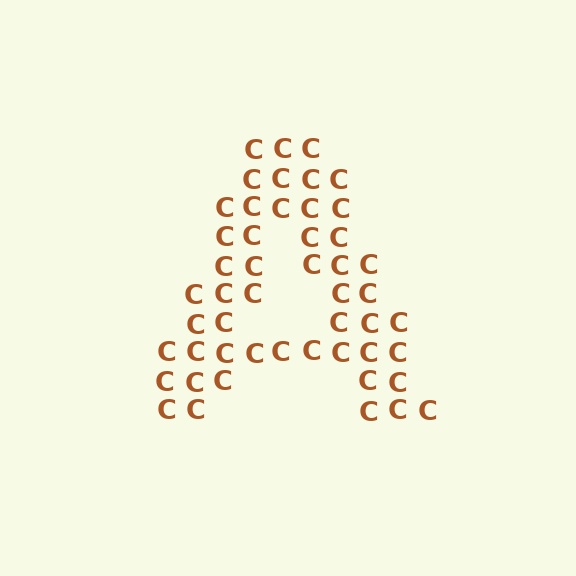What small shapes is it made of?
It is made of small letter C's.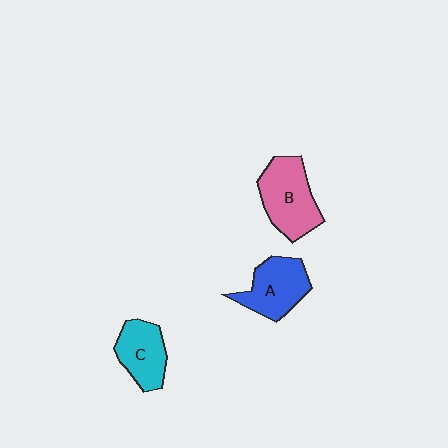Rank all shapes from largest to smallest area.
From largest to smallest: B (pink), A (blue), C (cyan).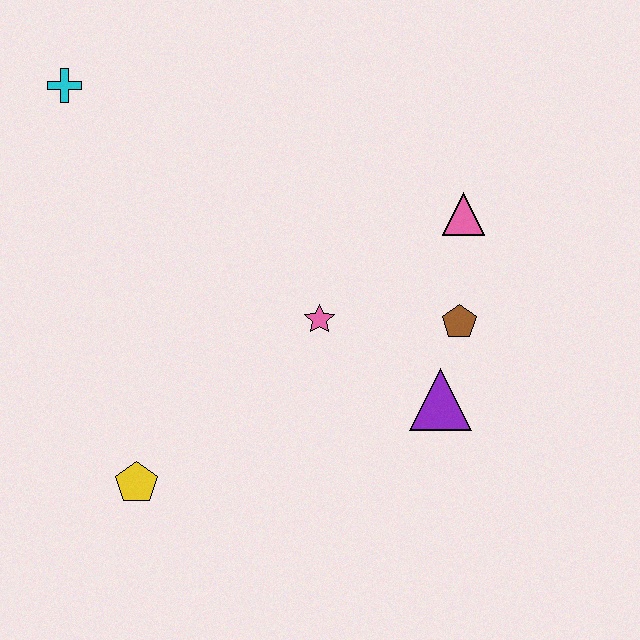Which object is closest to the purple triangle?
The brown pentagon is closest to the purple triangle.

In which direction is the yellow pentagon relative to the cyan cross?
The yellow pentagon is below the cyan cross.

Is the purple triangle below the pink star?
Yes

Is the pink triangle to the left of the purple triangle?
No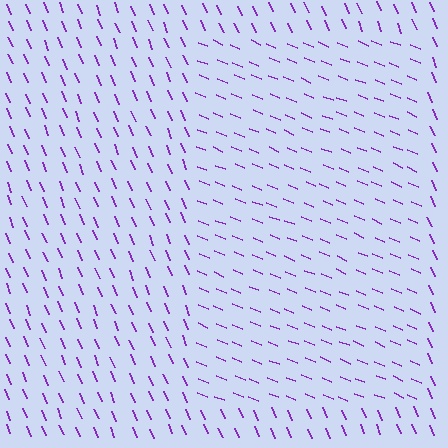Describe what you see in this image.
The image is filled with small purple line segments. A rectangle region in the image has lines oriented differently from the surrounding lines, creating a visible texture boundary.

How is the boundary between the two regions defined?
The boundary is defined purely by a change in line orientation (approximately 45 degrees difference). All lines are the same color and thickness.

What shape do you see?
I see a rectangle.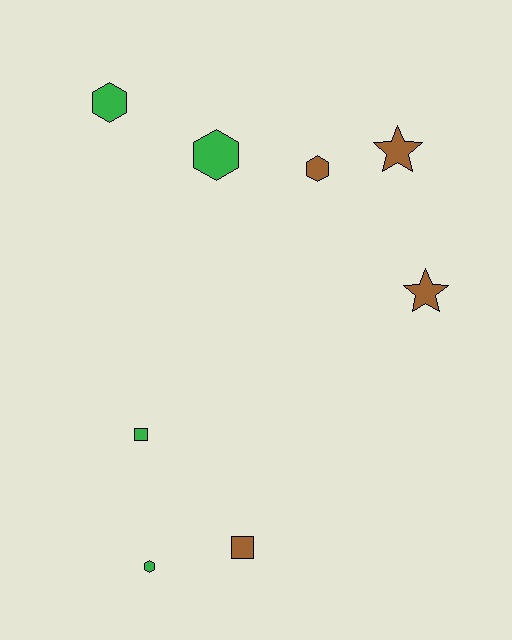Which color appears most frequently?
Brown, with 4 objects.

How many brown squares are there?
There is 1 brown square.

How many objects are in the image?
There are 8 objects.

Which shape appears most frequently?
Hexagon, with 4 objects.